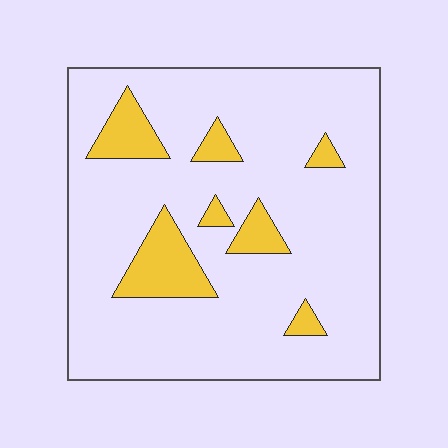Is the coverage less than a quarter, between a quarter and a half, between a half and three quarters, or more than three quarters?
Less than a quarter.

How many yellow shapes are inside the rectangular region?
7.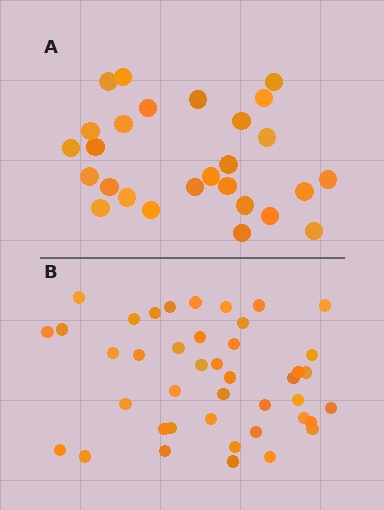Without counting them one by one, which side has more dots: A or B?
Region B (the bottom region) has more dots.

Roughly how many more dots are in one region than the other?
Region B has approximately 15 more dots than region A.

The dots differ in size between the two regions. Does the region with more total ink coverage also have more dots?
No. Region A has more total ink coverage because its dots are larger, but region B actually contains more individual dots. Total area can be misleading — the number of items is what matters here.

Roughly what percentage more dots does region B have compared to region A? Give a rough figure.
About 55% more.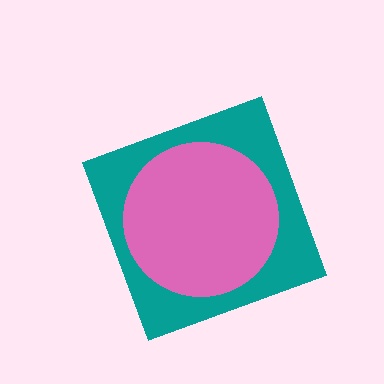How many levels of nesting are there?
2.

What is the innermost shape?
The pink circle.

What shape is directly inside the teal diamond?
The pink circle.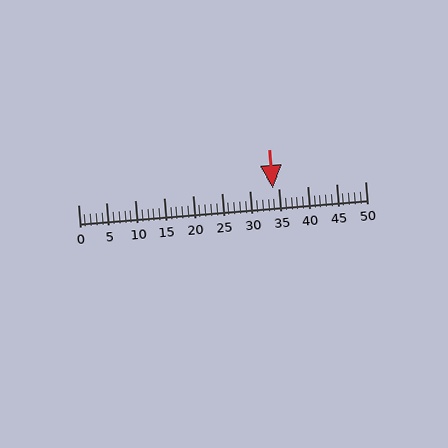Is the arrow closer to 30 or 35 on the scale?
The arrow is closer to 35.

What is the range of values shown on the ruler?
The ruler shows values from 0 to 50.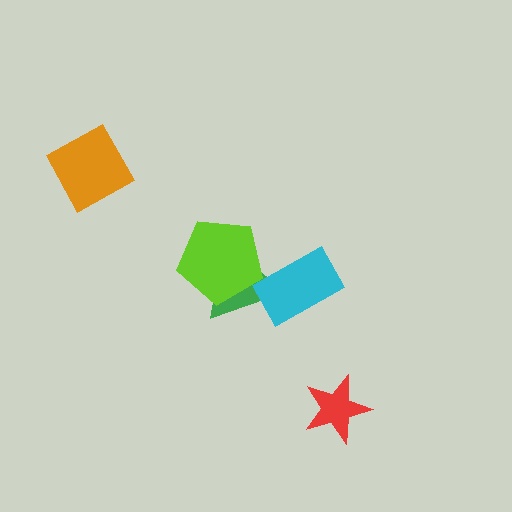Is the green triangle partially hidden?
Yes, it is partially covered by another shape.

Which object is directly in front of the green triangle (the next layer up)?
The cyan rectangle is directly in front of the green triangle.